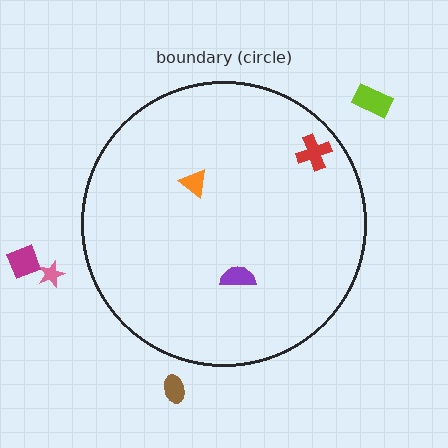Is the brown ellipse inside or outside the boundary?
Outside.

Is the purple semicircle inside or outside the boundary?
Inside.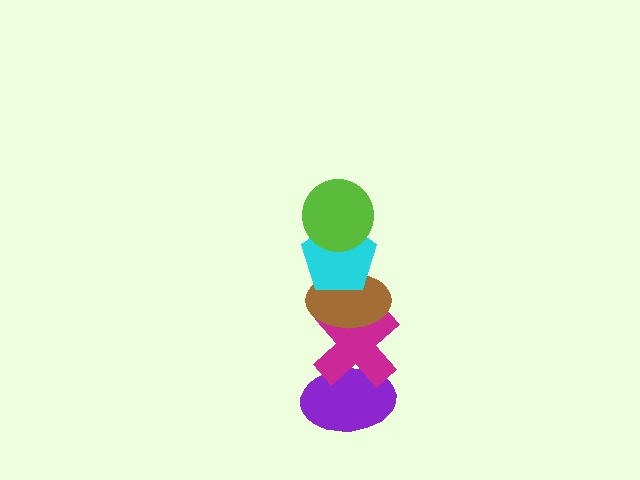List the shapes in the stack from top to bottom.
From top to bottom: the lime circle, the cyan pentagon, the brown ellipse, the magenta cross, the purple ellipse.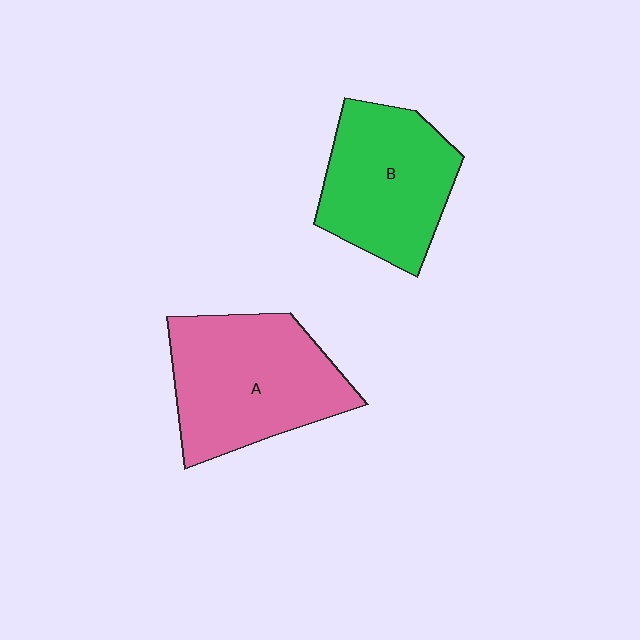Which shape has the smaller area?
Shape B (green).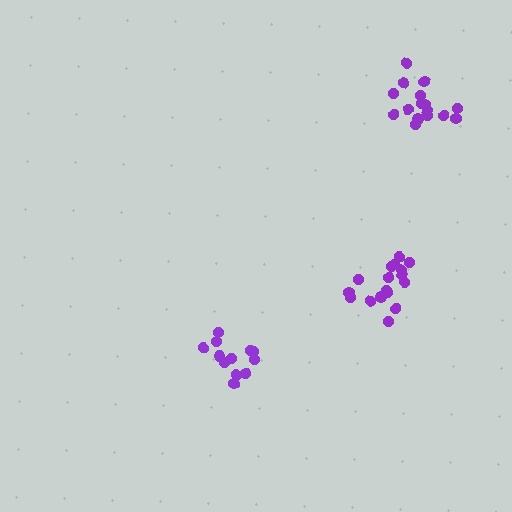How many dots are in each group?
Group 1: 12 dots, Group 2: 16 dots, Group 3: 17 dots (45 total).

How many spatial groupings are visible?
There are 3 spatial groupings.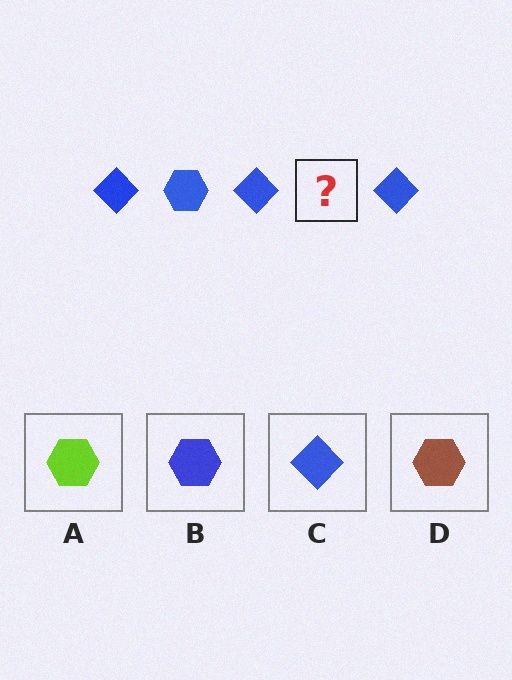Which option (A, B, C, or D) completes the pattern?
B.